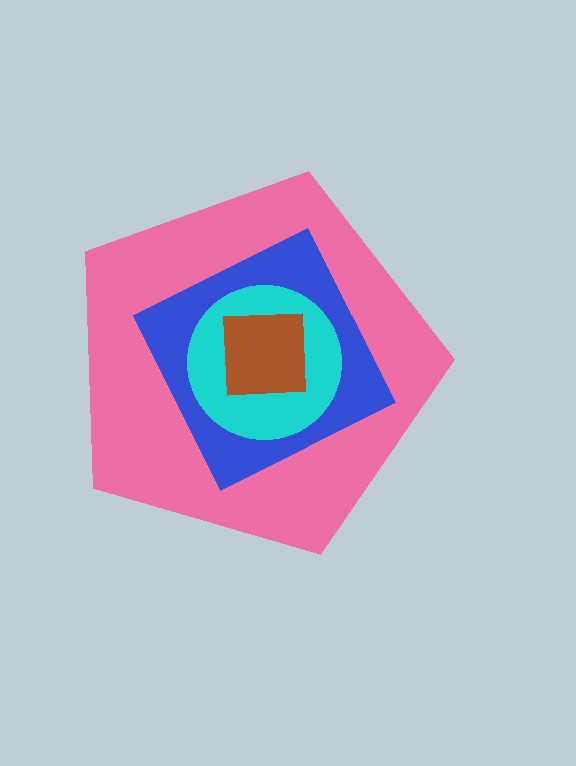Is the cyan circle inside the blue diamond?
Yes.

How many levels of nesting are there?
4.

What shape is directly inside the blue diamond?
The cyan circle.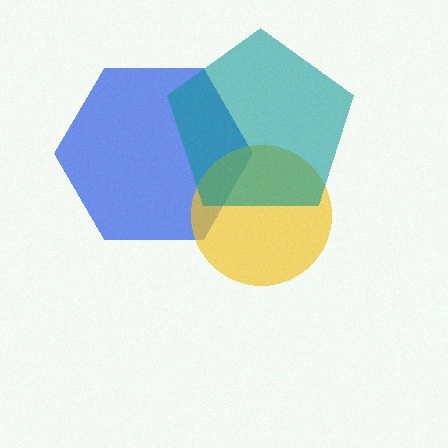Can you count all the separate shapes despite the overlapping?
Yes, there are 3 separate shapes.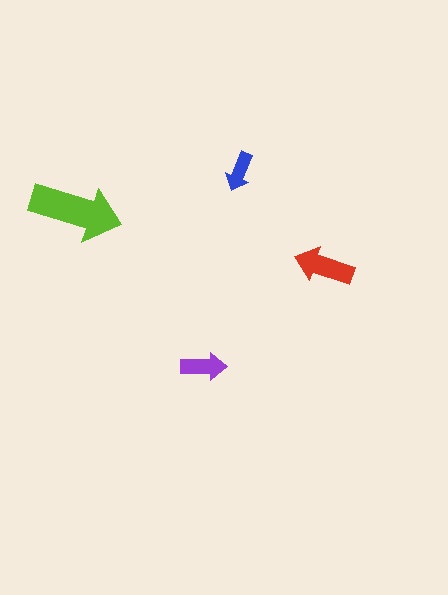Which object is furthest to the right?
The red arrow is rightmost.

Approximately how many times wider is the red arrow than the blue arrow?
About 1.5 times wider.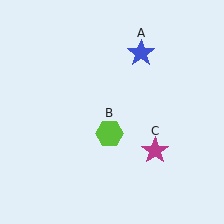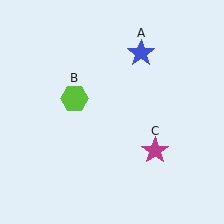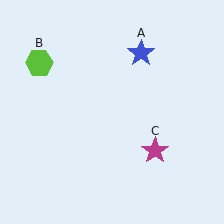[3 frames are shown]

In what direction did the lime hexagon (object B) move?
The lime hexagon (object B) moved up and to the left.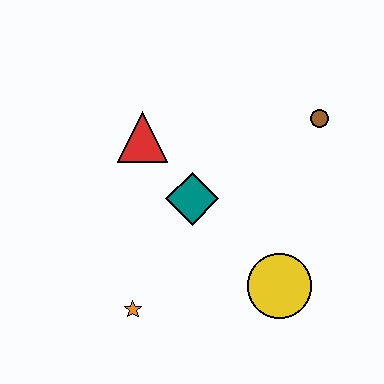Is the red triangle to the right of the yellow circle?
No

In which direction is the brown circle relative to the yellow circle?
The brown circle is above the yellow circle.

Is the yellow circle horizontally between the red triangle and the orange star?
No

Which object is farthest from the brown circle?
The orange star is farthest from the brown circle.